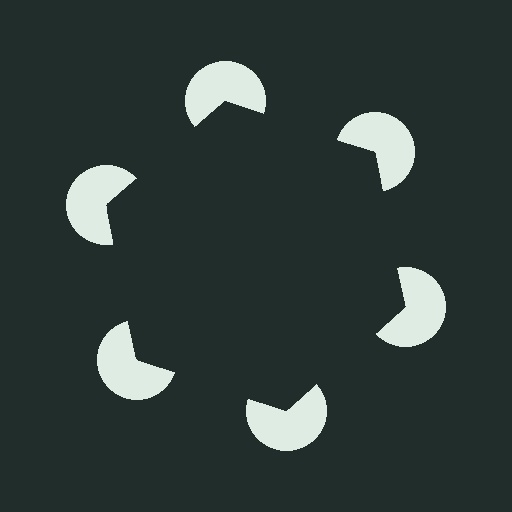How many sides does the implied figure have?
6 sides.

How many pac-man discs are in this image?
There are 6 — one at each vertex of the illusory hexagon.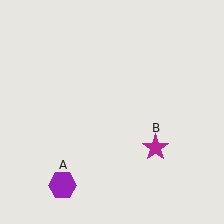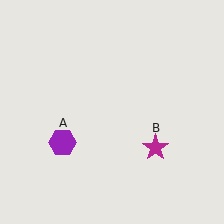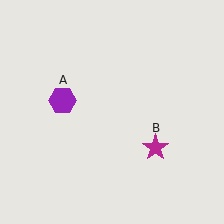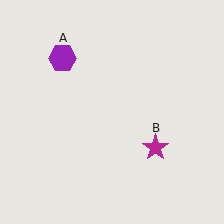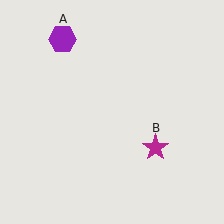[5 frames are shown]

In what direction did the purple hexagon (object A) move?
The purple hexagon (object A) moved up.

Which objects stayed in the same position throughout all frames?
Magenta star (object B) remained stationary.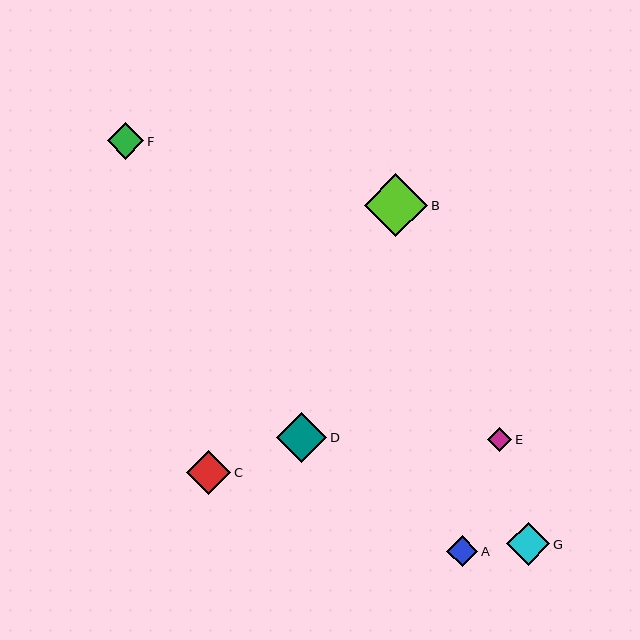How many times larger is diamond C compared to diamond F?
Diamond C is approximately 1.2 times the size of diamond F.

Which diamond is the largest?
Diamond B is the largest with a size of approximately 63 pixels.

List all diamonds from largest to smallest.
From largest to smallest: B, D, C, G, F, A, E.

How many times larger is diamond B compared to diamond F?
Diamond B is approximately 1.8 times the size of diamond F.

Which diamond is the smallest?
Diamond E is the smallest with a size of approximately 24 pixels.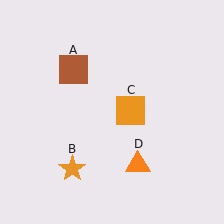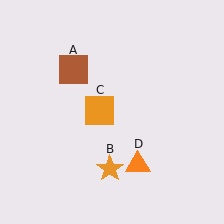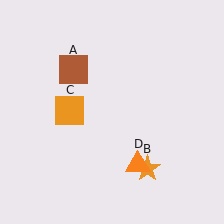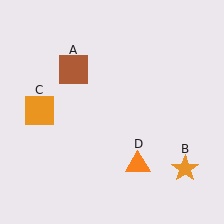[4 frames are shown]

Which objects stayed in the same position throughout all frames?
Brown square (object A) and orange triangle (object D) remained stationary.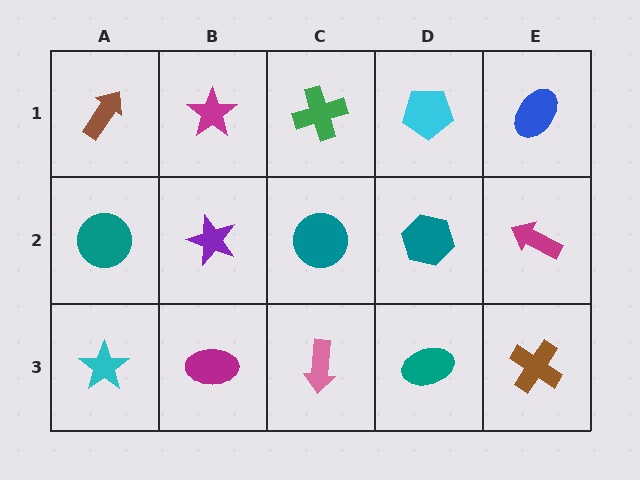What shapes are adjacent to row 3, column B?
A purple star (row 2, column B), a cyan star (row 3, column A), a pink arrow (row 3, column C).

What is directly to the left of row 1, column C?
A magenta star.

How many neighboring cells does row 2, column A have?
3.